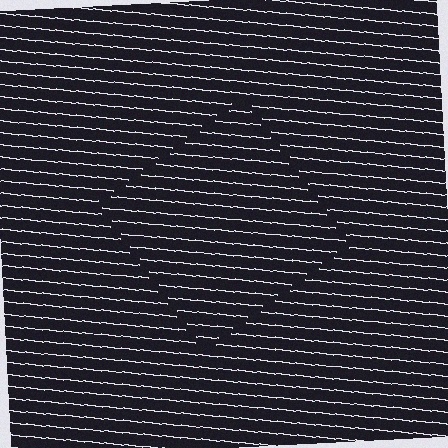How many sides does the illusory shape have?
4 sides — the line-ends trace a square.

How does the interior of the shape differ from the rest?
The interior of the shape contains the same grating, shifted by half a period — the contour is defined by the phase discontinuity where line-ends from the inner and outer gratings abut.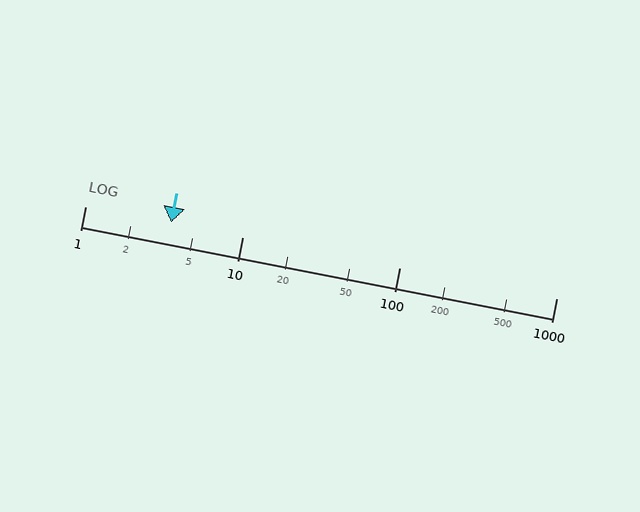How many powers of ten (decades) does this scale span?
The scale spans 3 decades, from 1 to 1000.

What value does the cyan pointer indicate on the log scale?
The pointer indicates approximately 3.5.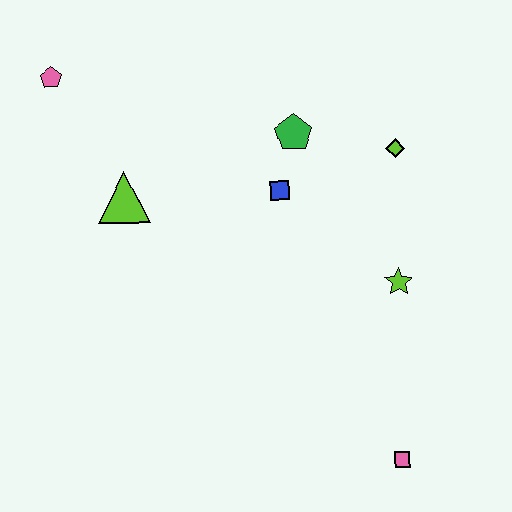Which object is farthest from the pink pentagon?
The pink square is farthest from the pink pentagon.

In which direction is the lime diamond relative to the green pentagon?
The lime diamond is to the right of the green pentagon.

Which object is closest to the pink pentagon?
The lime triangle is closest to the pink pentagon.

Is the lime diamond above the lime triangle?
Yes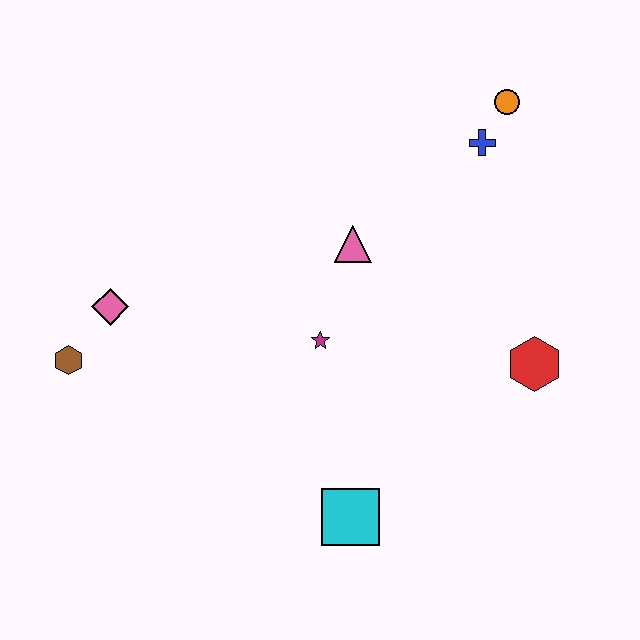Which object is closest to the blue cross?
The orange circle is closest to the blue cross.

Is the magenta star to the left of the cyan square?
Yes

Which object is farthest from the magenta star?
The orange circle is farthest from the magenta star.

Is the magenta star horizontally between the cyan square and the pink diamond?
Yes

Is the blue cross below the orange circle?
Yes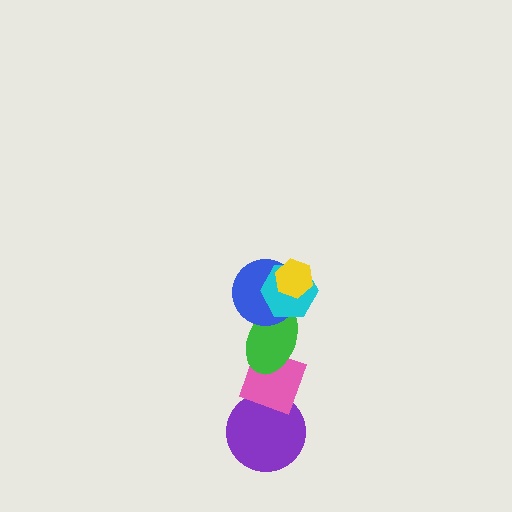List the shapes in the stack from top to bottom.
From top to bottom: the yellow hexagon, the cyan hexagon, the blue circle, the green ellipse, the pink diamond, the purple circle.